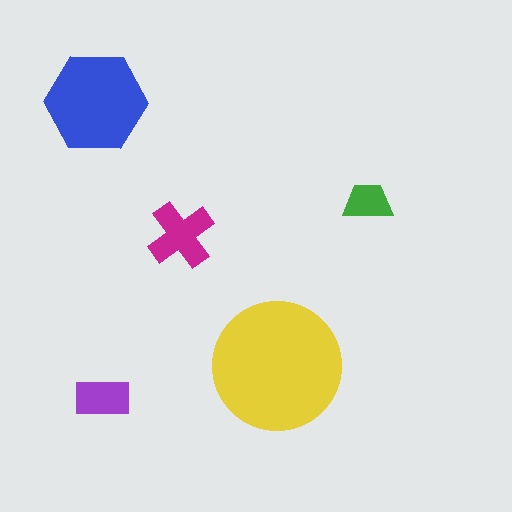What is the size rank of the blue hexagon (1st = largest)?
2nd.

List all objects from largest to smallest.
The yellow circle, the blue hexagon, the magenta cross, the purple rectangle, the green trapezoid.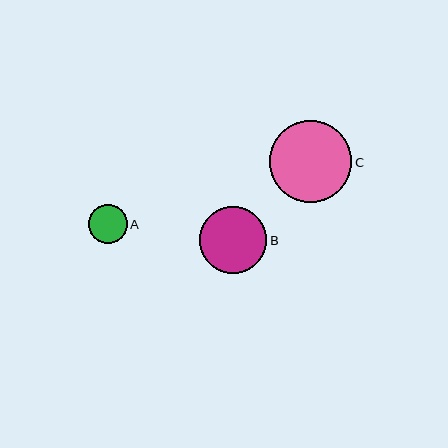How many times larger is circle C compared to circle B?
Circle C is approximately 1.2 times the size of circle B.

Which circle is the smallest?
Circle A is the smallest with a size of approximately 39 pixels.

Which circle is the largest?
Circle C is the largest with a size of approximately 82 pixels.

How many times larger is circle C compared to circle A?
Circle C is approximately 2.1 times the size of circle A.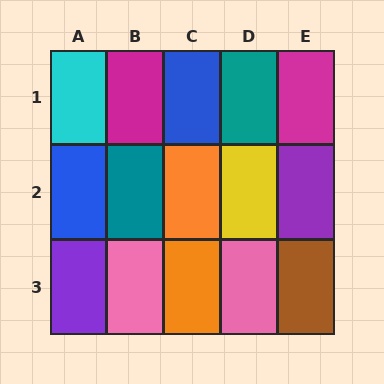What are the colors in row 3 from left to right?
Purple, pink, orange, pink, brown.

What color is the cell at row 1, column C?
Blue.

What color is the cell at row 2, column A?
Blue.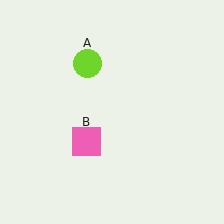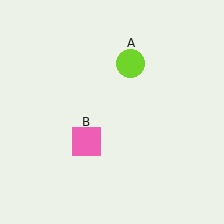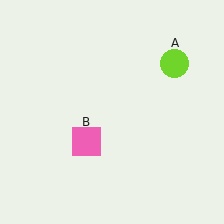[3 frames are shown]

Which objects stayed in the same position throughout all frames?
Pink square (object B) remained stationary.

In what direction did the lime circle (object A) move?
The lime circle (object A) moved right.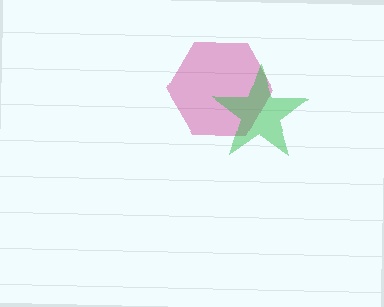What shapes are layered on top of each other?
The layered shapes are: a magenta hexagon, a green star.